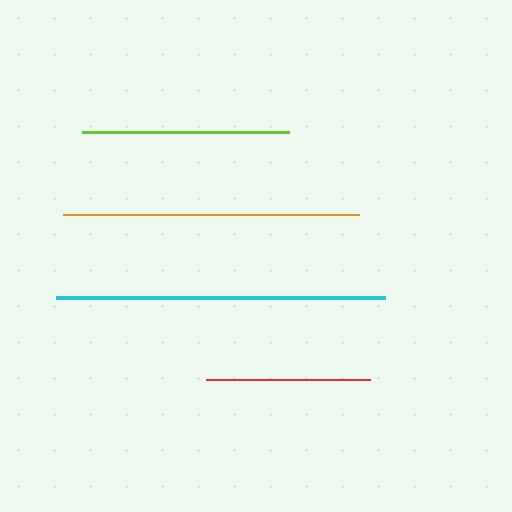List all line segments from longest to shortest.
From longest to shortest: cyan, orange, lime, red.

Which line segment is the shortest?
The red line is the shortest at approximately 164 pixels.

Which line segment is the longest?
The cyan line is the longest at approximately 329 pixels.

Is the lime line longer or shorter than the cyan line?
The cyan line is longer than the lime line.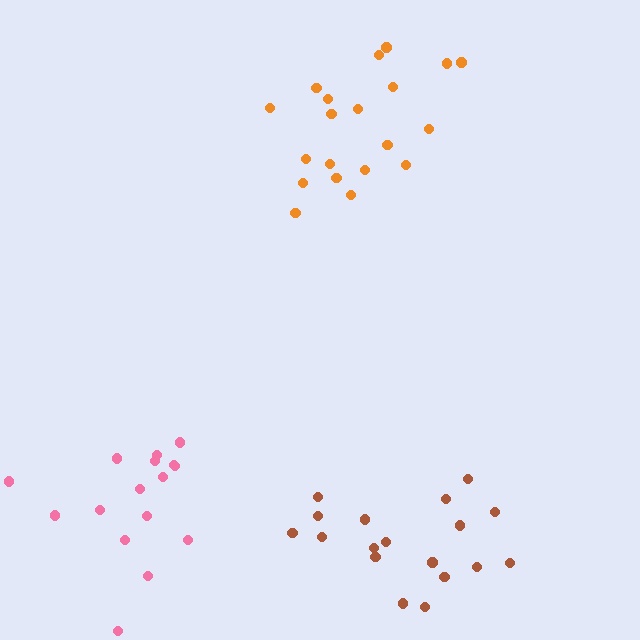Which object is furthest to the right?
The brown cluster is rightmost.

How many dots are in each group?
Group 1: 18 dots, Group 2: 21 dots, Group 3: 16 dots (55 total).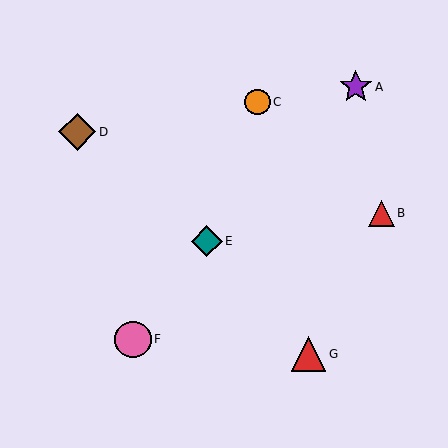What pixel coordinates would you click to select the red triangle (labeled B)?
Click at (381, 213) to select the red triangle B.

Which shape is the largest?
The brown diamond (labeled D) is the largest.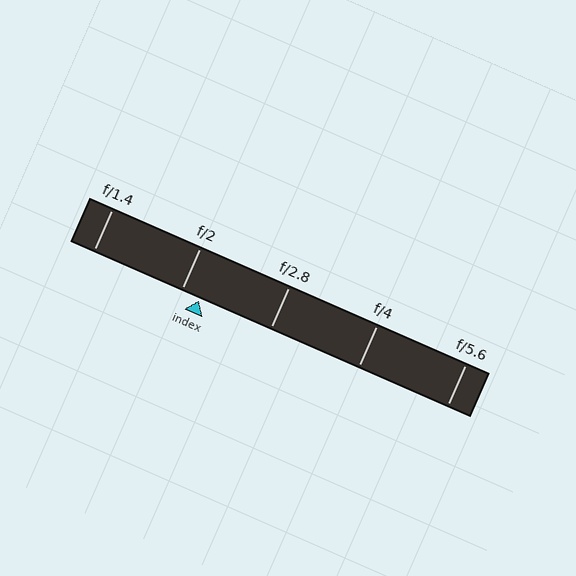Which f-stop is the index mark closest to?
The index mark is closest to f/2.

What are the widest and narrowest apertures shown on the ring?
The widest aperture shown is f/1.4 and the narrowest is f/5.6.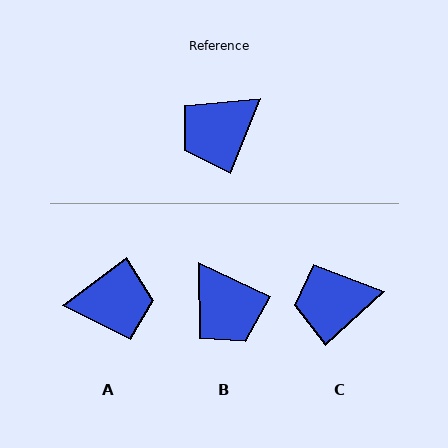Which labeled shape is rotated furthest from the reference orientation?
A, about 149 degrees away.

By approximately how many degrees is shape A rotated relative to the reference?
Approximately 149 degrees counter-clockwise.